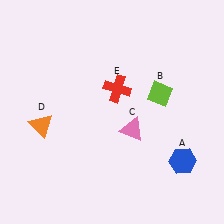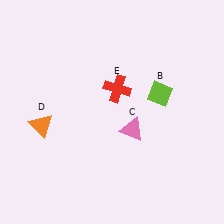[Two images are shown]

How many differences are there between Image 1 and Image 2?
There is 1 difference between the two images.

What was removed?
The blue hexagon (A) was removed in Image 2.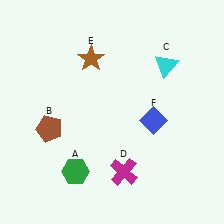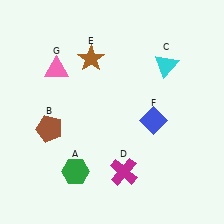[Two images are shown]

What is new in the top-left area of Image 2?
A pink triangle (G) was added in the top-left area of Image 2.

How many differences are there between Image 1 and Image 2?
There is 1 difference between the two images.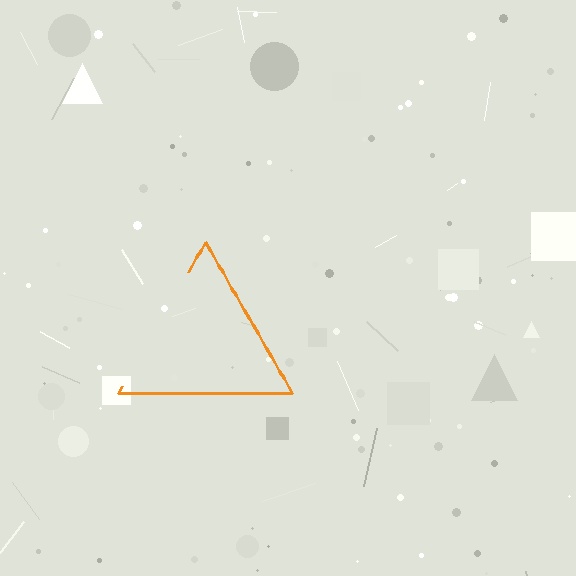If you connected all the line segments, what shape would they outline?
They would outline a triangle.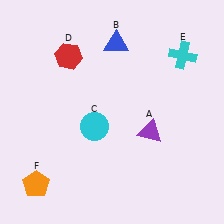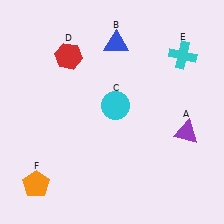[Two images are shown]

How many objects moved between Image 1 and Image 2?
2 objects moved between the two images.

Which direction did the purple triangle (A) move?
The purple triangle (A) moved right.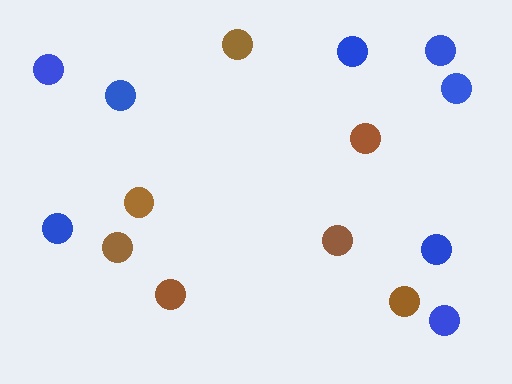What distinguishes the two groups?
There are 2 groups: one group of blue circles (8) and one group of brown circles (7).